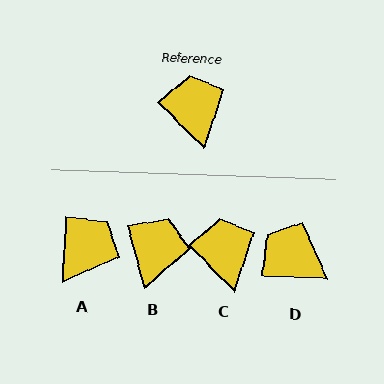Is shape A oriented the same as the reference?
No, it is off by about 48 degrees.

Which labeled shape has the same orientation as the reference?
C.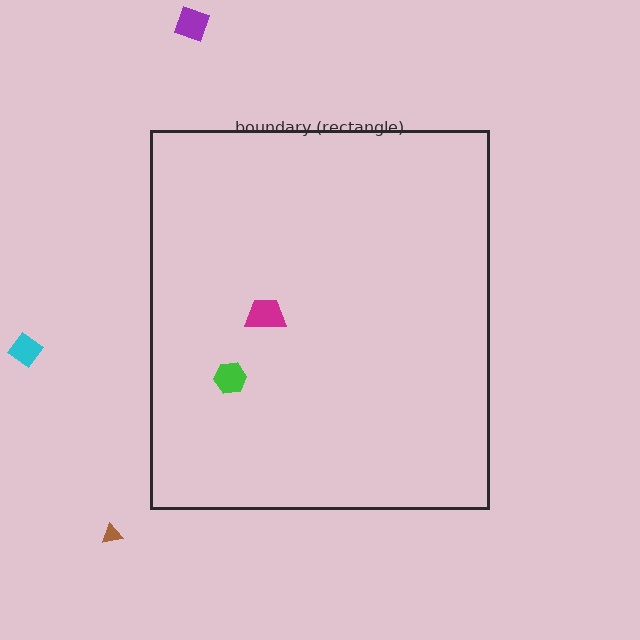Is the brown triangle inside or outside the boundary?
Outside.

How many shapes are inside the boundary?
2 inside, 3 outside.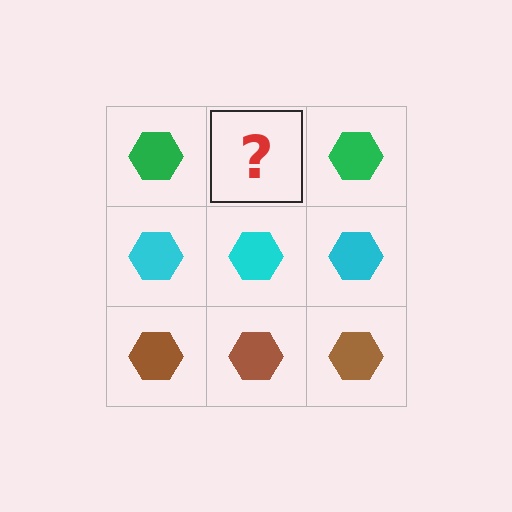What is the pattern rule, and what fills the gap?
The rule is that each row has a consistent color. The gap should be filled with a green hexagon.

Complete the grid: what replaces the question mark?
The question mark should be replaced with a green hexagon.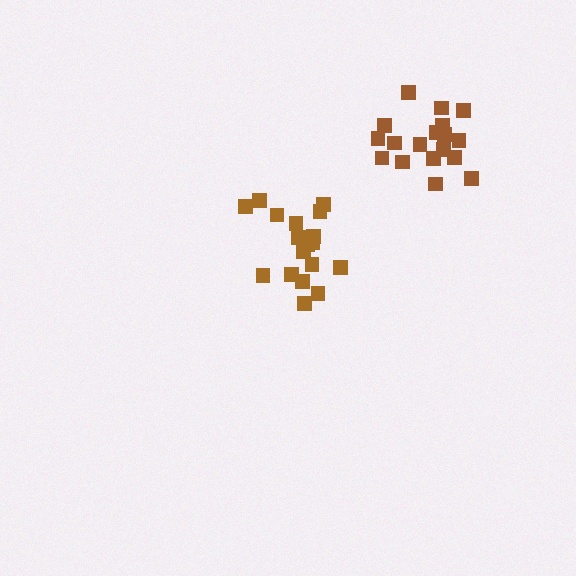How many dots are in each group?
Group 1: 18 dots, Group 2: 18 dots (36 total).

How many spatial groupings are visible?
There are 2 spatial groupings.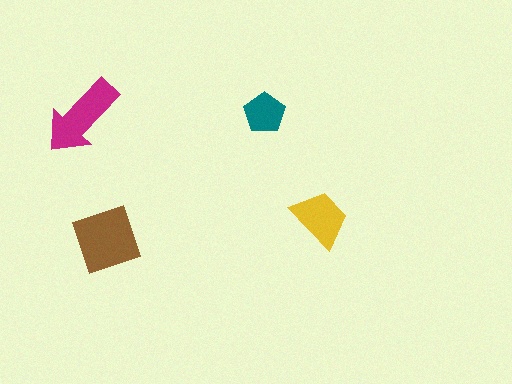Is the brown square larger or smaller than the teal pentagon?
Larger.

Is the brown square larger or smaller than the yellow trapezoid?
Larger.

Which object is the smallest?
The teal pentagon.